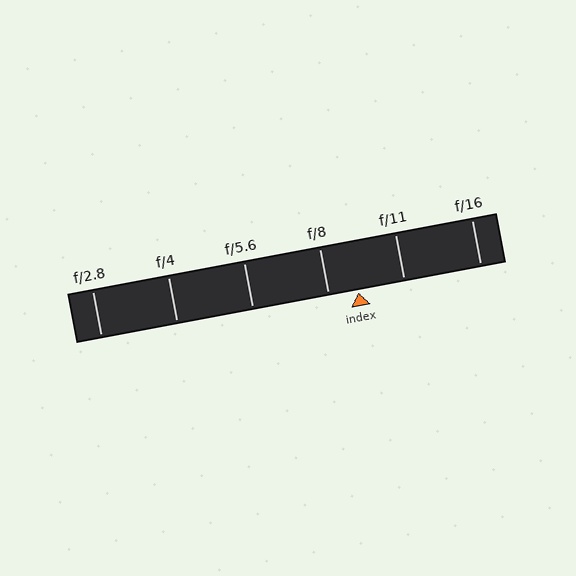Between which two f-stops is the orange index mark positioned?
The index mark is between f/8 and f/11.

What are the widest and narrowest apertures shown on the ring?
The widest aperture shown is f/2.8 and the narrowest is f/16.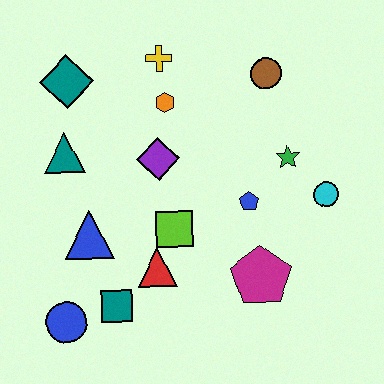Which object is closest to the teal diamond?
The teal triangle is closest to the teal diamond.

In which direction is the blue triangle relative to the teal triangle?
The blue triangle is below the teal triangle.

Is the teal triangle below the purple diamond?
No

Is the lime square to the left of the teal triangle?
No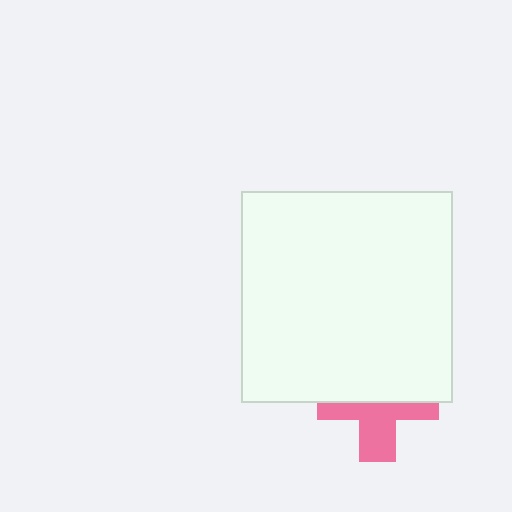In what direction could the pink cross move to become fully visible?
The pink cross could move down. That would shift it out from behind the white square entirely.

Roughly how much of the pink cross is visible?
About half of it is visible (roughly 46%).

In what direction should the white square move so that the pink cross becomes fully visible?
The white square should move up. That is the shortest direction to clear the overlap and leave the pink cross fully visible.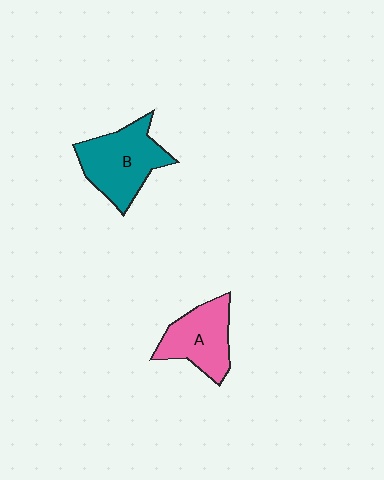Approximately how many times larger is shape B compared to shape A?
Approximately 1.2 times.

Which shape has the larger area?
Shape B (teal).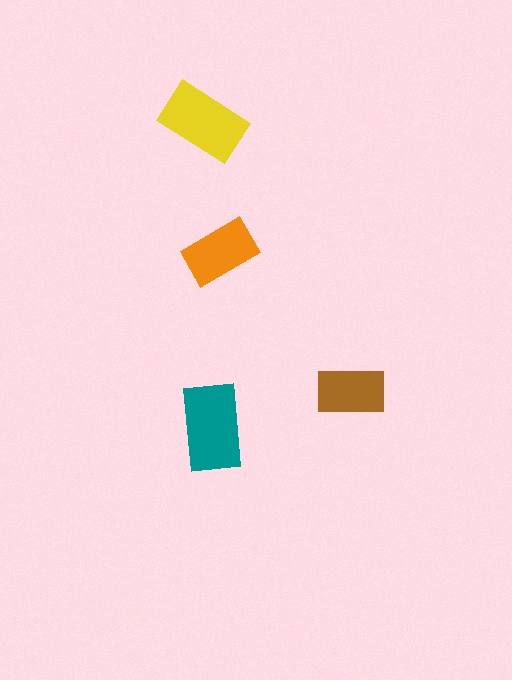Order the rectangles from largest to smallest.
the teal one, the yellow one, the orange one, the brown one.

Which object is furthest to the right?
The brown rectangle is rightmost.